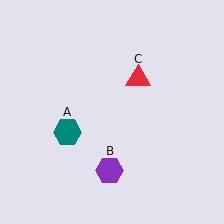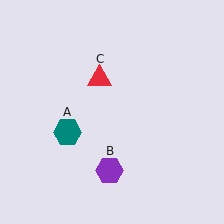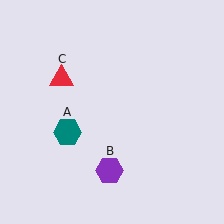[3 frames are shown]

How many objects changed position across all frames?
1 object changed position: red triangle (object C).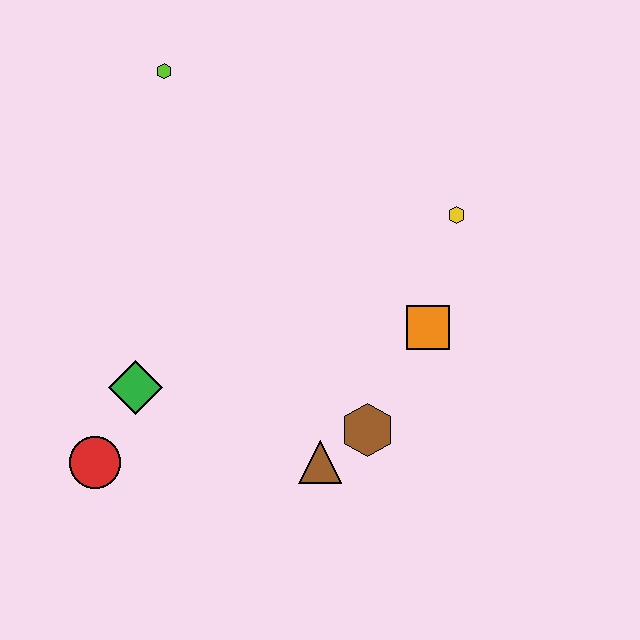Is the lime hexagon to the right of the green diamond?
Yes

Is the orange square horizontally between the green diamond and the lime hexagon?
No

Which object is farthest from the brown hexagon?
The lime hexagon is farthest from the brown hexagon.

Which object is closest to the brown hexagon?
The brown triangle is closest to the brown hexagon.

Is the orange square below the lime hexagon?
Yes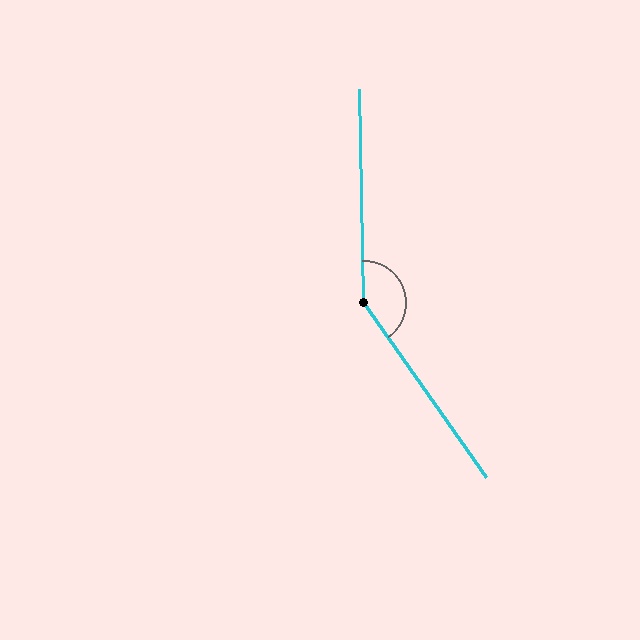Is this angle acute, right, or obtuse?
It is obtuse.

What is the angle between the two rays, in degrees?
Approximately 146 degrees.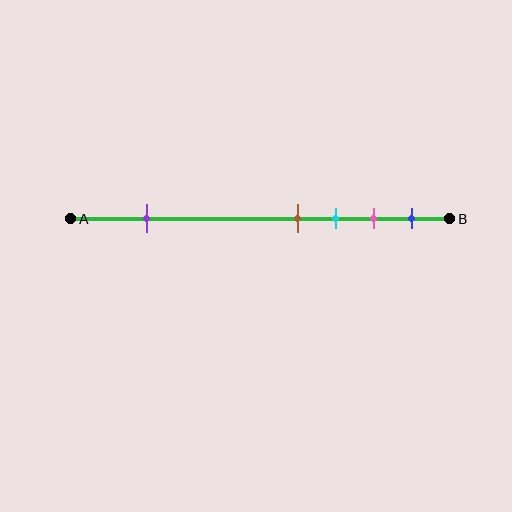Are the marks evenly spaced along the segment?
No, the marks are not evenly spaced.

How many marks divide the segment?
There are 5 marks dividing the segment.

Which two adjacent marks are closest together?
The brown and cyan marks are the closest adjacent pair.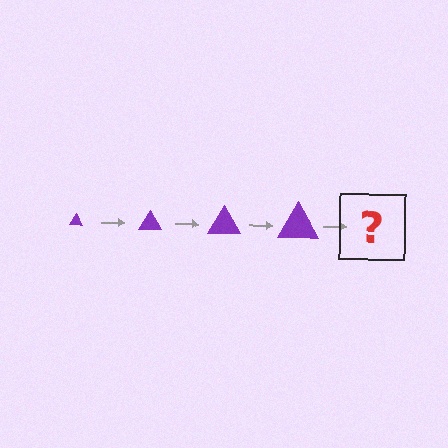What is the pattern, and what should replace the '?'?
The pattern is that the triangle gets progressively larger each step. The '?' should be a purple triangle, larger than the previous one.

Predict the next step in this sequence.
The next step is a purple triangle, larger than the previous one.